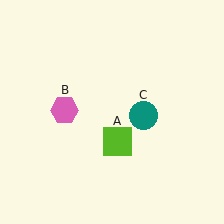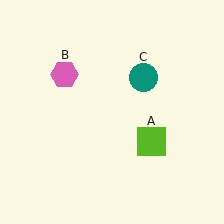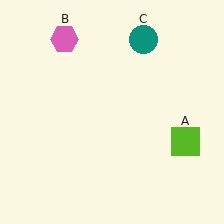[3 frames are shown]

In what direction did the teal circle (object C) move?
The teal circle (object C) moved up.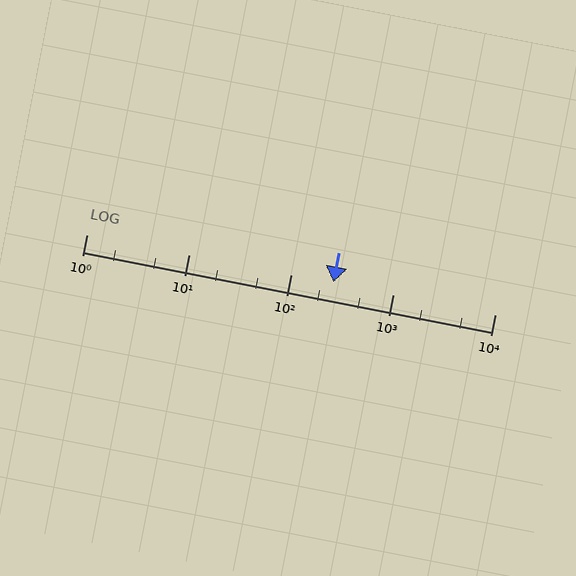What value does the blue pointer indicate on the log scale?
The pointer indicates approximately 260.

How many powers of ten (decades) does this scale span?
The scale spans 4 decades, from 1 to 10000.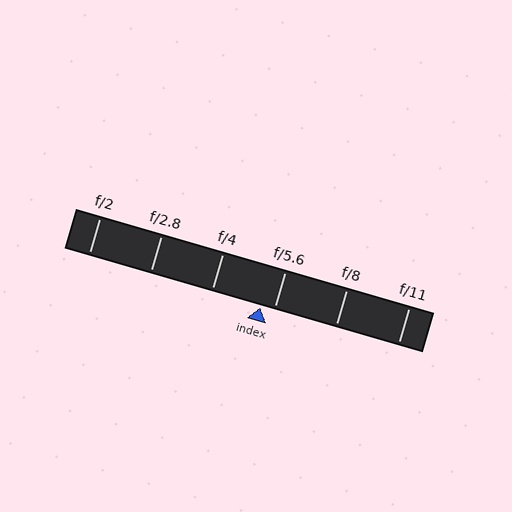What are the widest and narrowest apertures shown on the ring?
The widest aperture shown is f/2 and the narrowest is f/11.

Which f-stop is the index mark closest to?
The index mark is closest to f/5.6.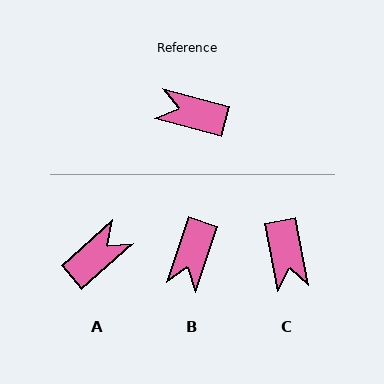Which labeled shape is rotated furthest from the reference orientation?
A, about 123 degrees away.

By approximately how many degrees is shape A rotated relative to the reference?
Approximately 123 degrees clockwise.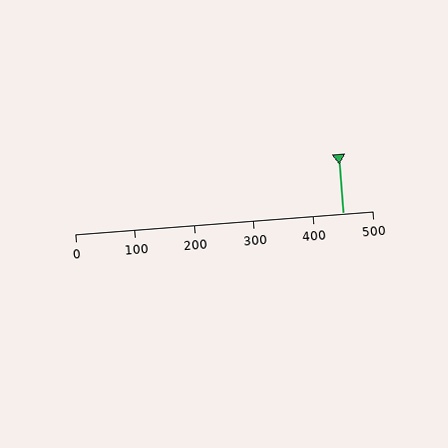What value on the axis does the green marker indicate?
The marker indicates approximately 450.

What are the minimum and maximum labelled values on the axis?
The axis runs from 0 to 500.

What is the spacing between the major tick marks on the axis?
The major ticks are spaced 100 apart.